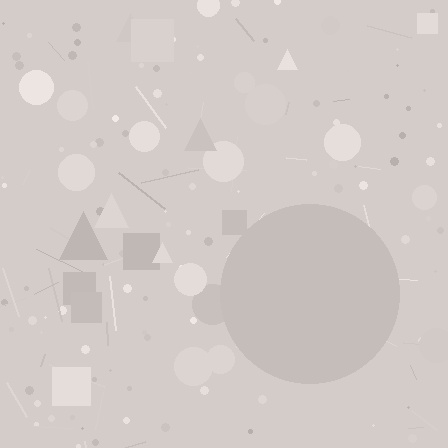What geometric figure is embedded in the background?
A circle is embedded in the background.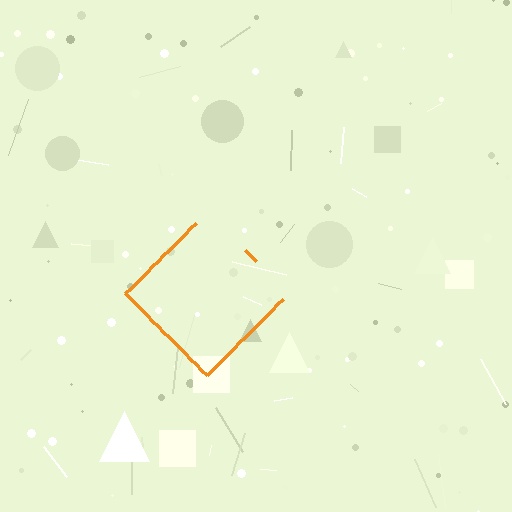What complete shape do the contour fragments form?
The contour fragments form a diamond.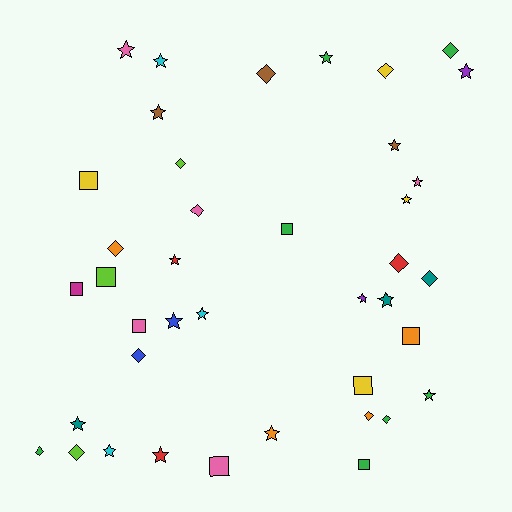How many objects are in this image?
There are 40 objects.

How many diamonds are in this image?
There are 13 diamonds.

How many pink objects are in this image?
There are 5 pink objects.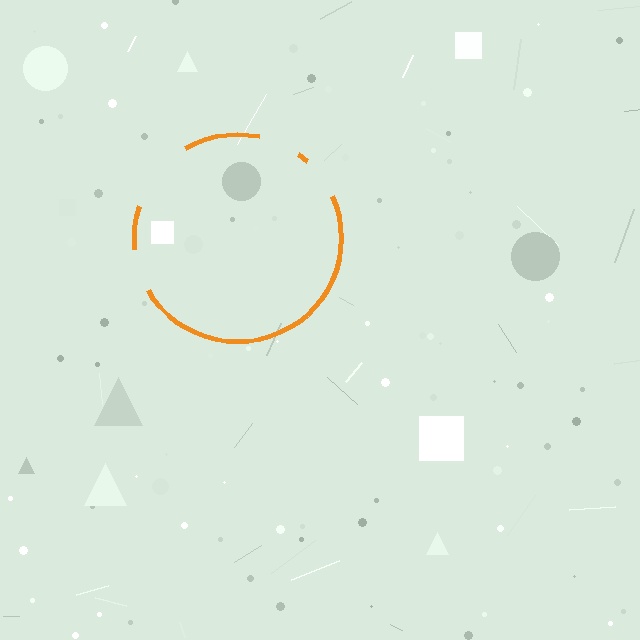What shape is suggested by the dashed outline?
The dashed outline suggests a circle.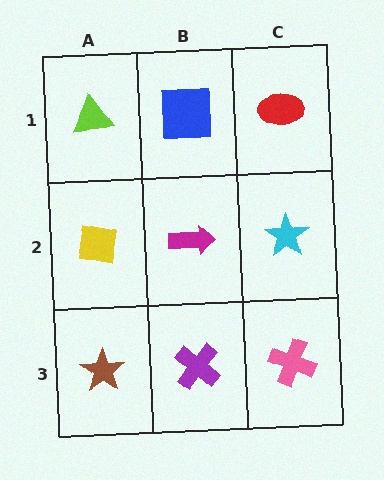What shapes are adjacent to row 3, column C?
A cyan star (row 2, column C), a purple cross (row 3, column B).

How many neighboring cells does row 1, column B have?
3.